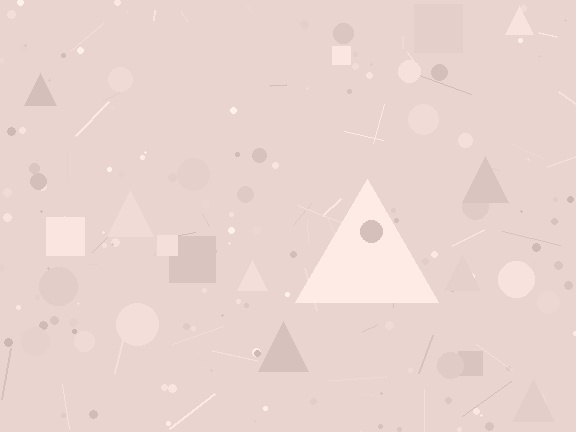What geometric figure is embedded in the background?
A triangle is embedded in the background.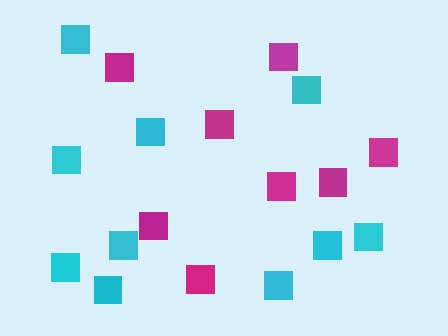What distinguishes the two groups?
There are 2 groups: one group of magenta squares (8) and one group of cyan squares (10).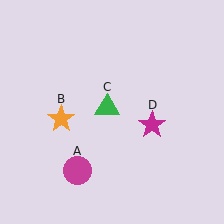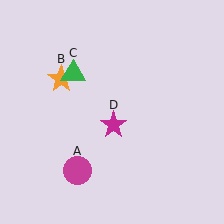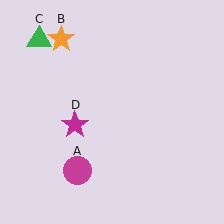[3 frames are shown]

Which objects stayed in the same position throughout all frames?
Magenta circle (object A) remained stationary.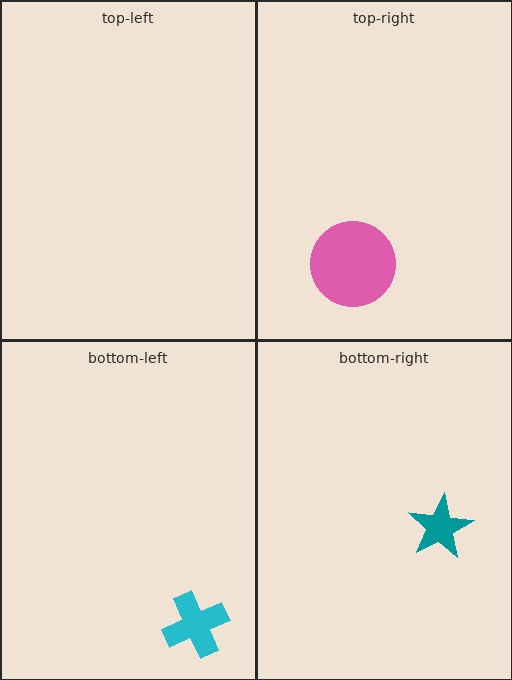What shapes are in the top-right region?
The pink circle.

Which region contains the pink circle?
The top-right region.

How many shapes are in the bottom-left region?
1.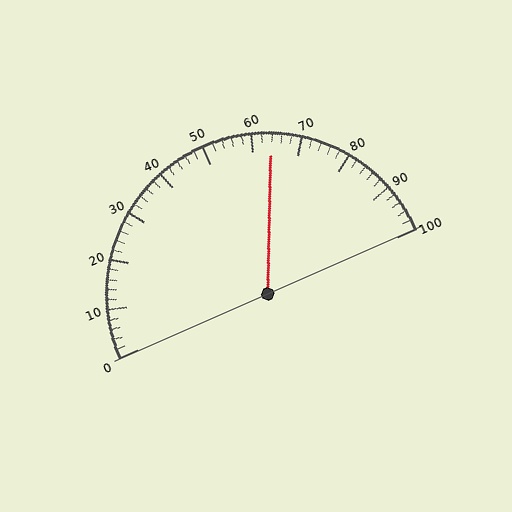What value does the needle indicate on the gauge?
The needle indicates approximately 64.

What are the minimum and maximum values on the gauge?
The gauge ranges from 0 to 100.